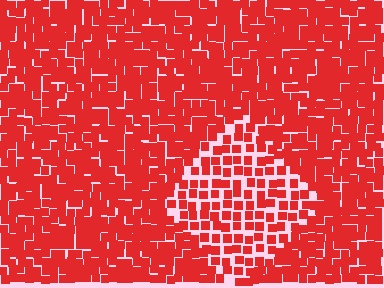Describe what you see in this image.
The image contains small red elements arranged at two different densities. A diamond-shaped region is visible where the elements are less densely packed than the surrounding area.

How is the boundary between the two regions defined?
The boundary is defined by a change in element density (approximately 1.8x ratio). All elements are the same color, size, and shape.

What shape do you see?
I see a diamond.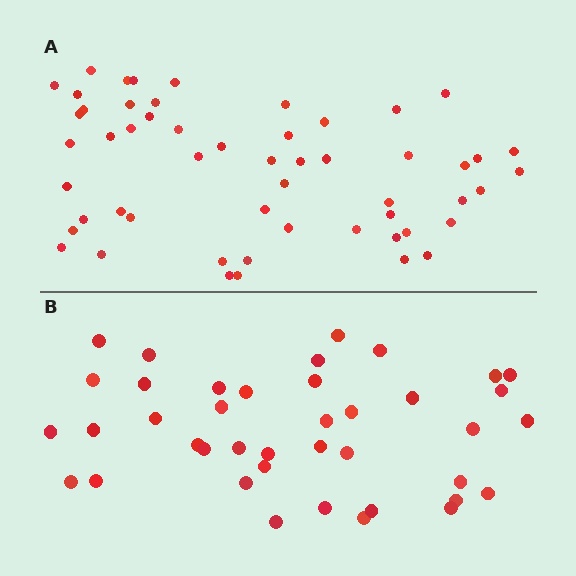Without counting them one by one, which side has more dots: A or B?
Region A (the top region) has more dots.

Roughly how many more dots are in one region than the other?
Region A has approximately 15 more dots than region B.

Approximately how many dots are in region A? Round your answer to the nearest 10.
About 50 dots. (The exact count is 54, which rounds to 50.)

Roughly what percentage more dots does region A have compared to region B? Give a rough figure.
About 35% more.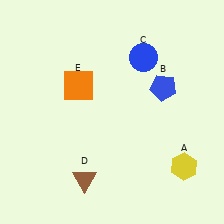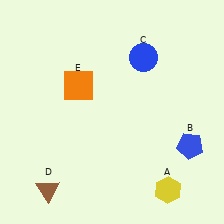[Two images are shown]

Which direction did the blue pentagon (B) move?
The blue pentagon (B) moved down.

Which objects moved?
The objects that moved are: the yellow hexagon (A), the blue pentagon (B), the brown triangle (D).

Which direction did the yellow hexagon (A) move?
The yellow hexagon (A) moved down.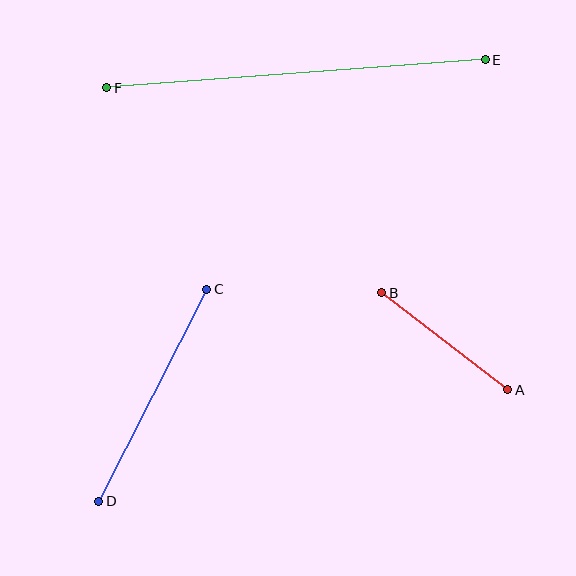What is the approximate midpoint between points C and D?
The midpoint is at approximately (153, 395) pixels.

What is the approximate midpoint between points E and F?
The midpoint is at approximately (296, 74) pixels.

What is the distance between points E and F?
The distance is approximately 379 pixels.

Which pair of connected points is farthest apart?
Points E and F are farthest apart.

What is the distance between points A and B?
The distance is approximately 159 pixels.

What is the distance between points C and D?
The distance is approximately 238 pixels.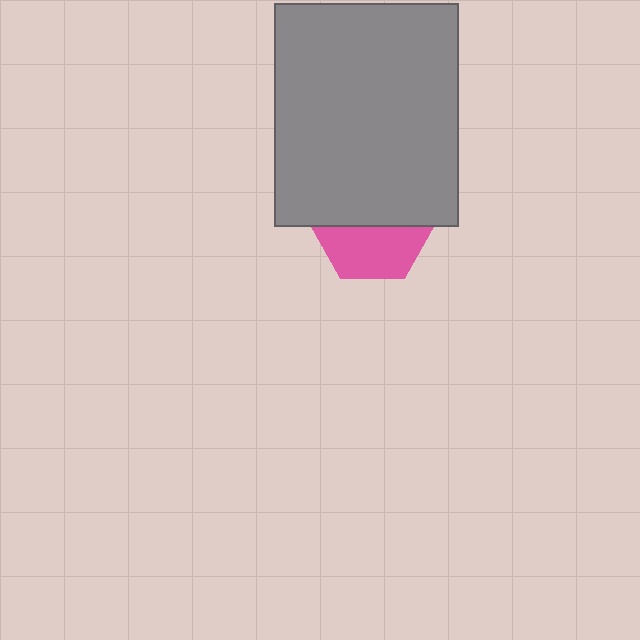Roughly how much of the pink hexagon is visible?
About half of it is visible (roughly 46%).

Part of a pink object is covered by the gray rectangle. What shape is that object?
It is a hexagon.